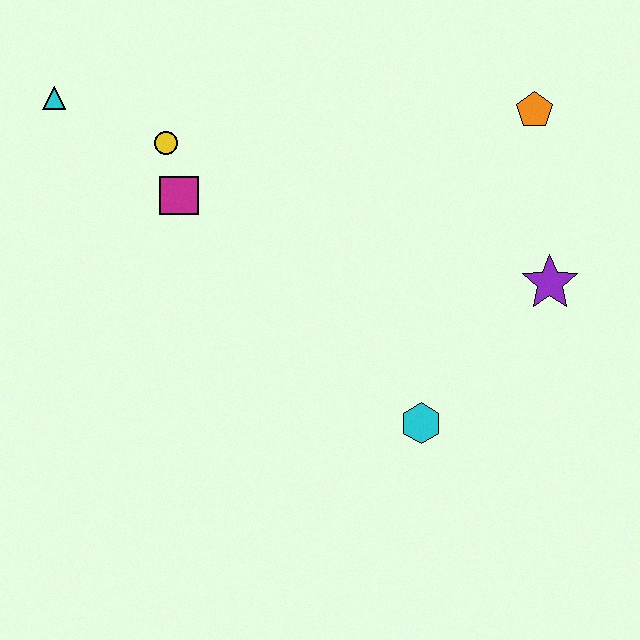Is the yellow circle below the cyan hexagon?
No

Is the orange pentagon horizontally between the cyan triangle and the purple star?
Yes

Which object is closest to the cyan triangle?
The yellow circle is closest to the cyan triangle.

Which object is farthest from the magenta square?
The purple star is farthest from the magenta square.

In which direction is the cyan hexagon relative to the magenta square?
The cyan hexagon is to the right of the magenta square.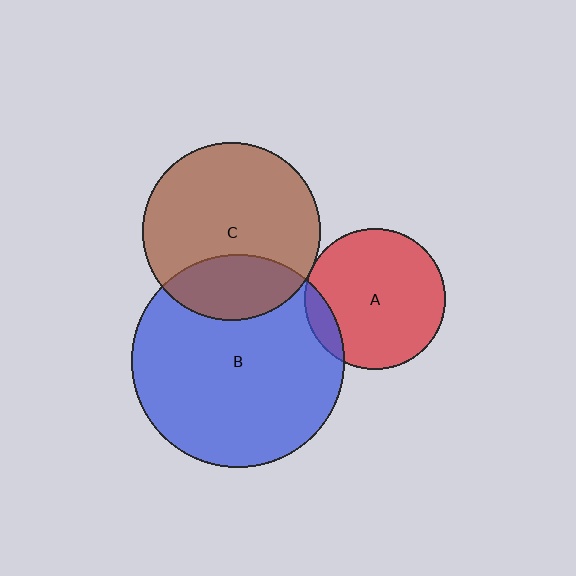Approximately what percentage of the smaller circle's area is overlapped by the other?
Approximately 10%.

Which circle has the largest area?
Circle B (blue).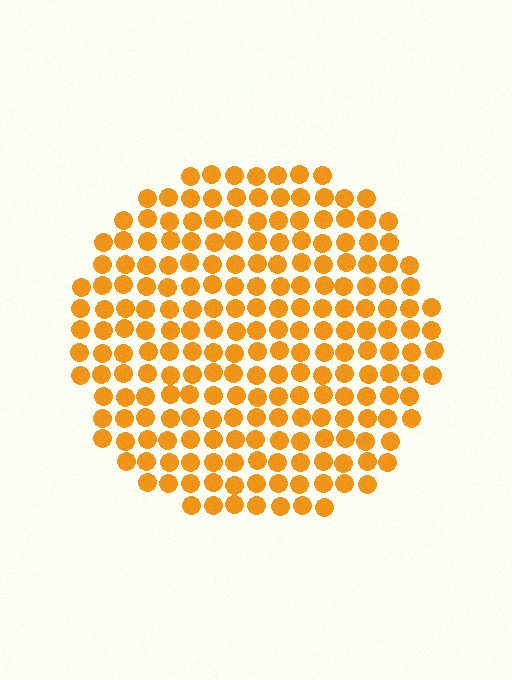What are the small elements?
The small elements are circles.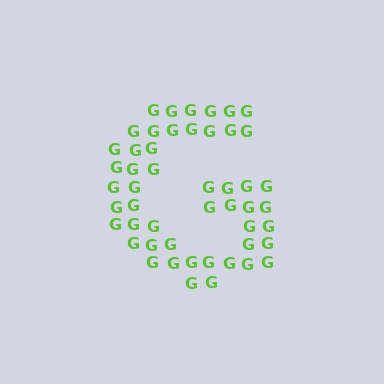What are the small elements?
The small elements are letter G's.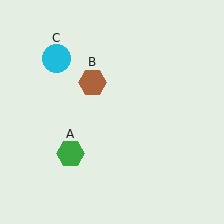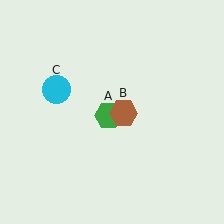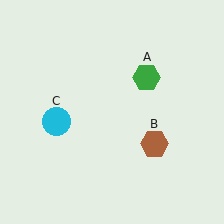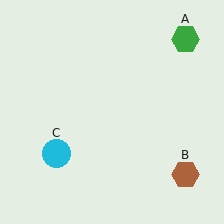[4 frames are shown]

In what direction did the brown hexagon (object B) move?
The brown hexagon (object B) moved down and to the right.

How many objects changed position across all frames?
3 objects changed position: green hexagon (object A), brown hexagon (object B), cyan circle (object C).